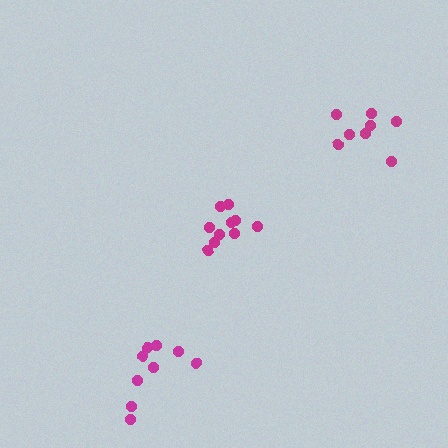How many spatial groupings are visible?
There are 3 spatial groupings.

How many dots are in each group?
Group 1: 10 dots, Group 2: 8 dots, Group 3: 9 dots (27 total).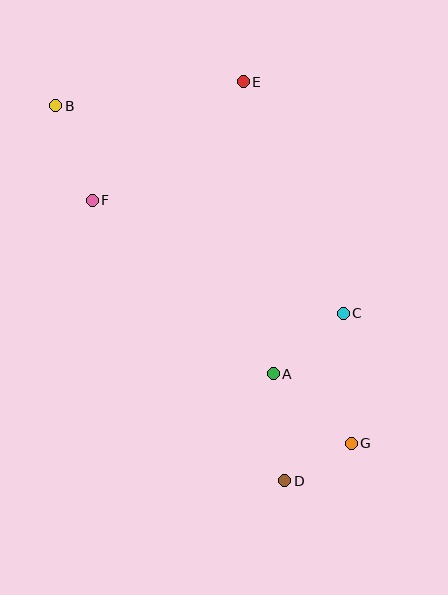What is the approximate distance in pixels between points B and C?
The distance between B and C is approximately 355 pixels.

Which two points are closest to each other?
Points D and G are closest to each other.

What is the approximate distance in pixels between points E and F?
The distance between E and F is approximately 192 pixels.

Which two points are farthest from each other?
Points B and G are farthest from each other.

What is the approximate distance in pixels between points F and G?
The distance between F and G is approximately 355 pixels.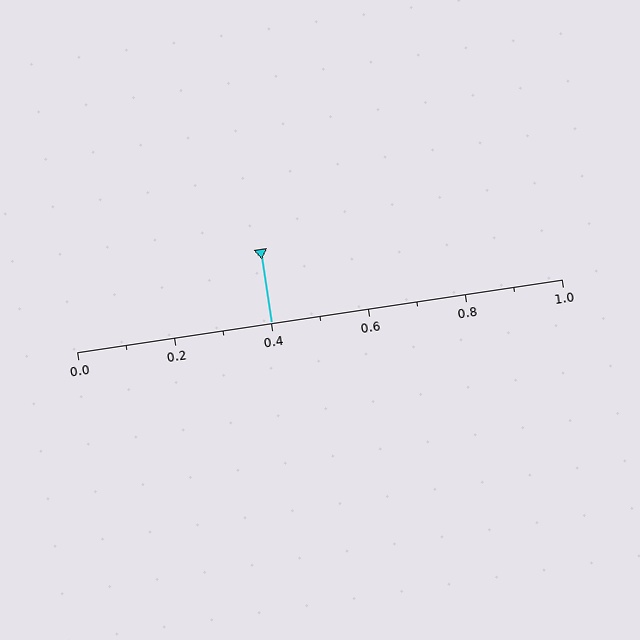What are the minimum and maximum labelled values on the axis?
The axis runs from 0.0 to 1.0.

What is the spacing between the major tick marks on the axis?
The major ticks are spaced 0.2 apart.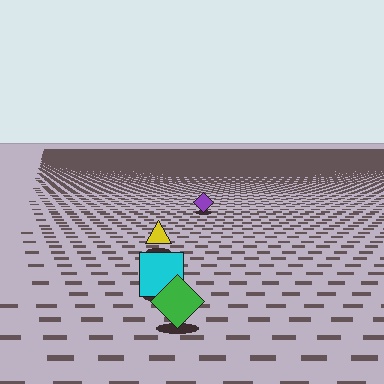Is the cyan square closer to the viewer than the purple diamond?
Yes. The cyan square is closer — you can tell from the texture gradient: the ground texture is coarser near it.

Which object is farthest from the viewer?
The purple diamond is farthest from the viewer. It appears smaller and the ground texture around it is denser.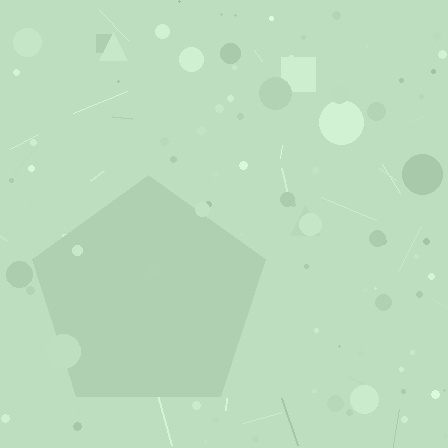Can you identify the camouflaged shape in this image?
The camouflaged shape is a pentagon.